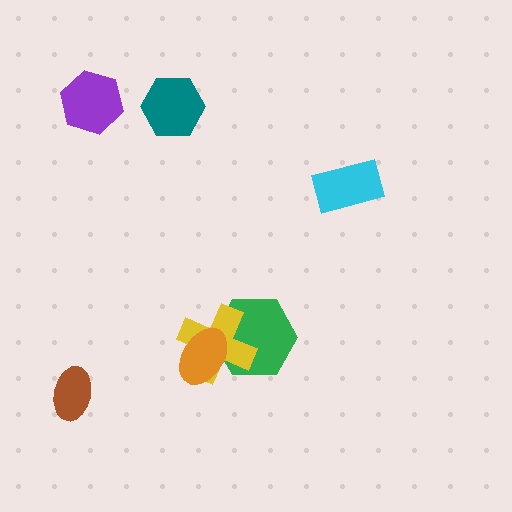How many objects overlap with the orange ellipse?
2 objects overlap with the orange ellipse.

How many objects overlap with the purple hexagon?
0 objects overlap with the purple hexagon.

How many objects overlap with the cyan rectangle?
0 objects overlap with the cyan rectangle.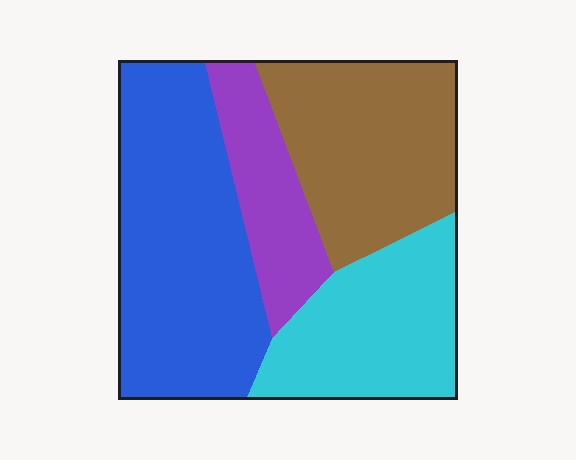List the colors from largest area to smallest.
From largest to smallest: blue, brown, cyan, purple.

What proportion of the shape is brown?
Brown covers roughly 25% of the shape.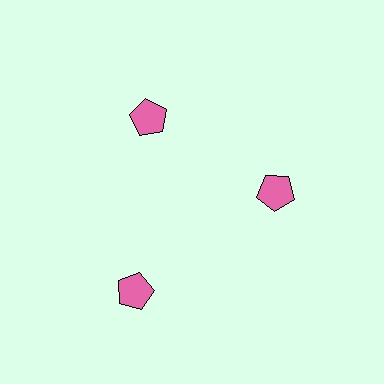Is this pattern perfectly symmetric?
No. The 3 pink pentagons are arranged in a ring, but one element near the 7 o'clock position is pushed outward from the center, breaking the 3-fold rotational symmetry.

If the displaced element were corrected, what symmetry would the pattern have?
It would have 3-fold rotational symmetry — the pattern would map onto itself every 120 degrees.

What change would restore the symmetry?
The symmetry would be restored by moving it inward, back onto the ring so that all 3 pentagons sit at equal angles and equal distance from the center.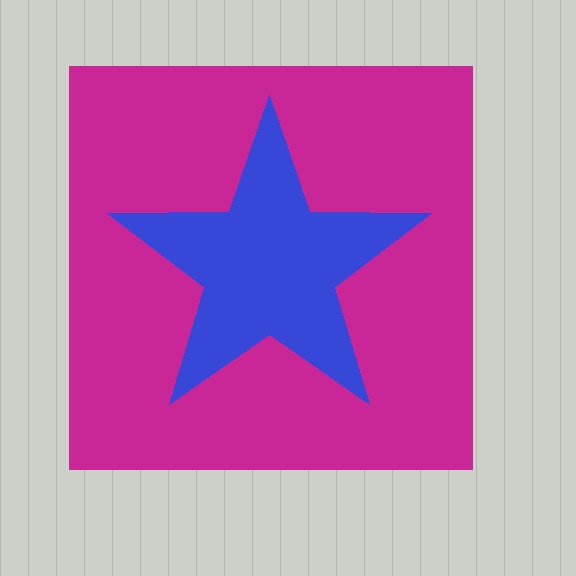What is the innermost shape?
The blue star.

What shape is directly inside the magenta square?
The blue star.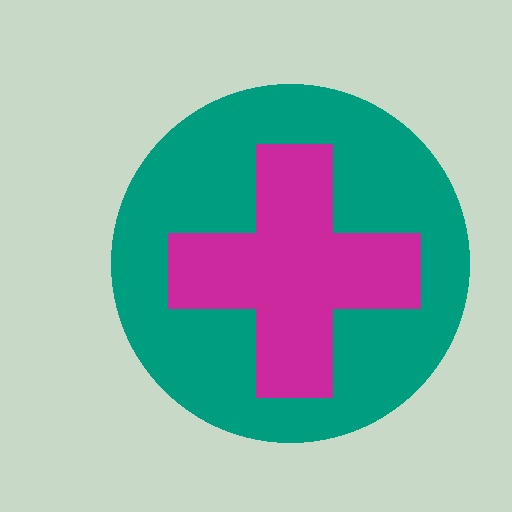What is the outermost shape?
The teal circle.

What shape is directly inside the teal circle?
The magenta cross.